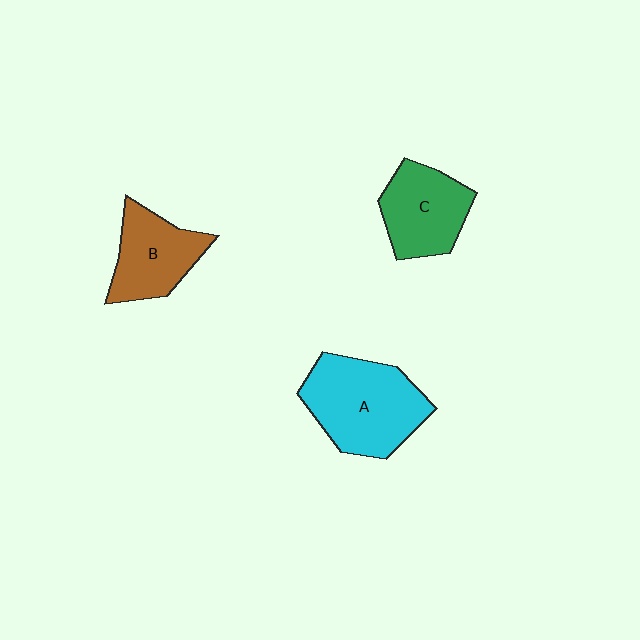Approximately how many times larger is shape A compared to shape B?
Approximately 1.4 times.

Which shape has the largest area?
Shape A (cyan).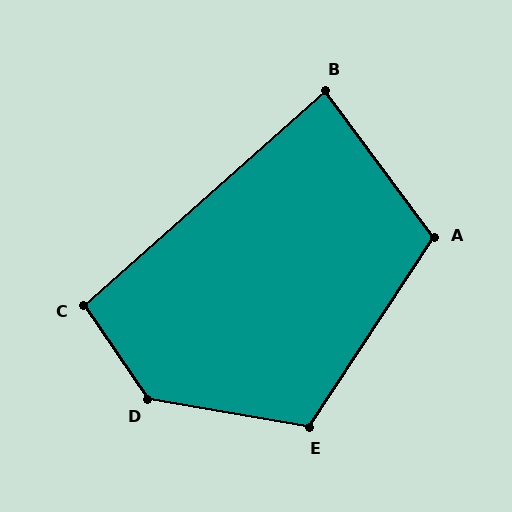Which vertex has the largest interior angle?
D, at approximately 134 degrees.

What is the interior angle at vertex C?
Approximately 97 degrees (obtuse).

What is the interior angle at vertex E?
Approximately 114 degrees (obtuse).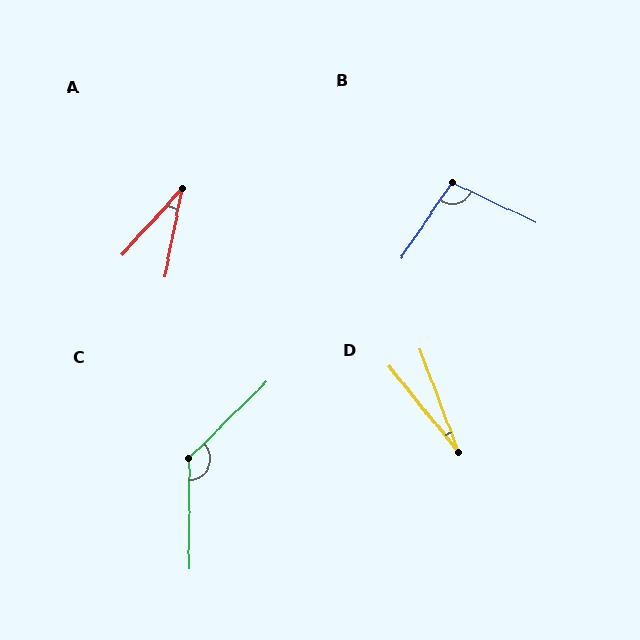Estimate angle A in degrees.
Approximately 31 degrees.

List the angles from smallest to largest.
D (19°), A (31°), B (99°), C (134°).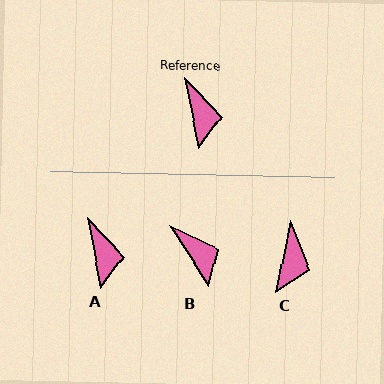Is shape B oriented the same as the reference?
No, it is off by about 22 degrees.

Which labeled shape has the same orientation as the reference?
A.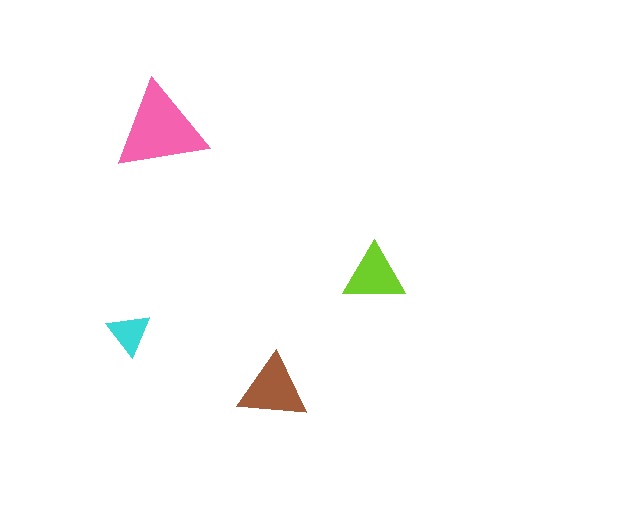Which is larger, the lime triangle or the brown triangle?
The brown one.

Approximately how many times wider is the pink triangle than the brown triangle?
About 1.5 times wider.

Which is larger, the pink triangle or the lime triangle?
The pink one.